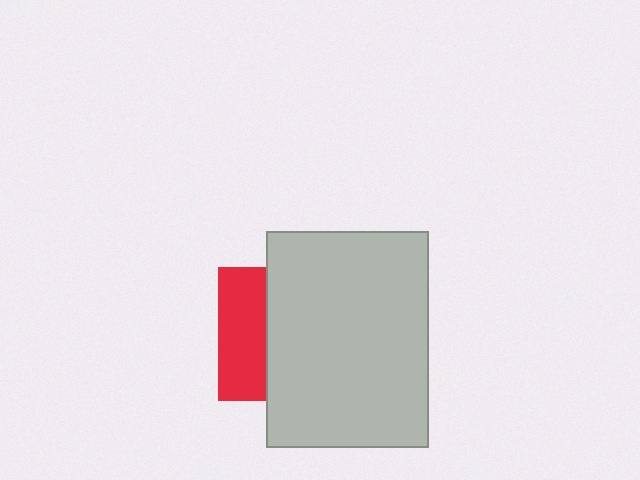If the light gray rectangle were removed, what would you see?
You would see the complete red square.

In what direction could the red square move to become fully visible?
The red square could move left. That would shift it out from behind the light gray rectangle entirely.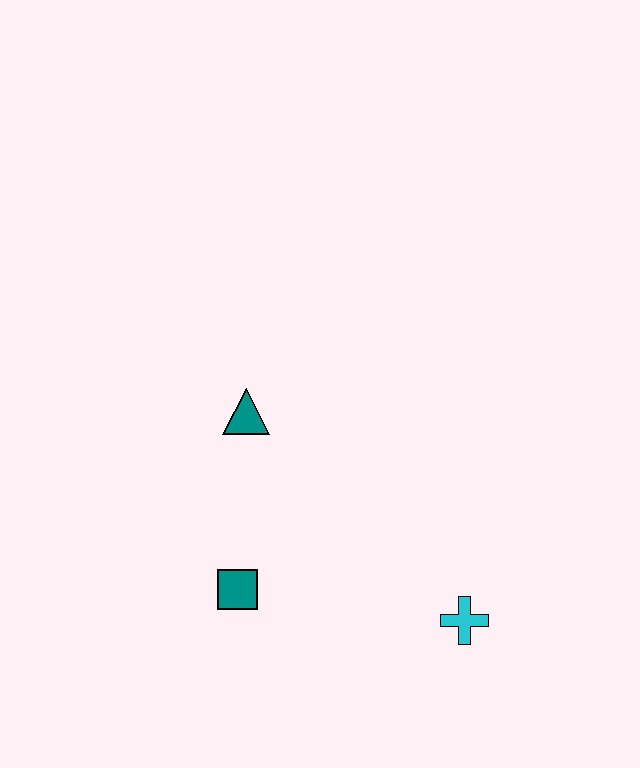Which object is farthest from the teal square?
The cyan cross is farthest from the teal square.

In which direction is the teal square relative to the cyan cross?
The teal square is to the left of the cyan cross.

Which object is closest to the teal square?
The teal triangle is closest to the teal square.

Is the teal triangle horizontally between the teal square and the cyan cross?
Yes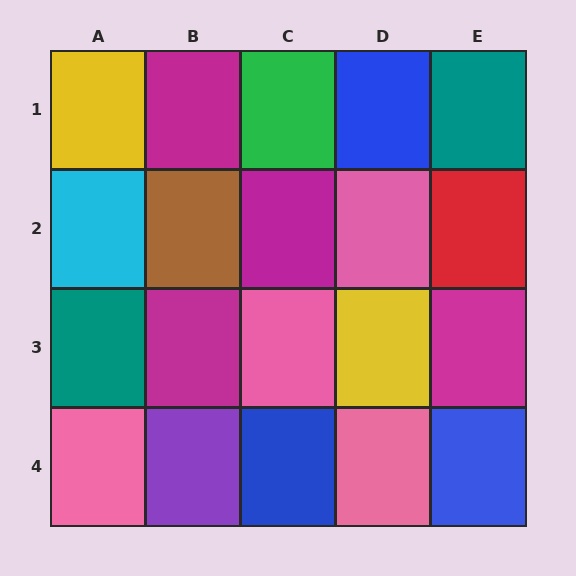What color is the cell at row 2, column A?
Cyan.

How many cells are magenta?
4 cells are magenta.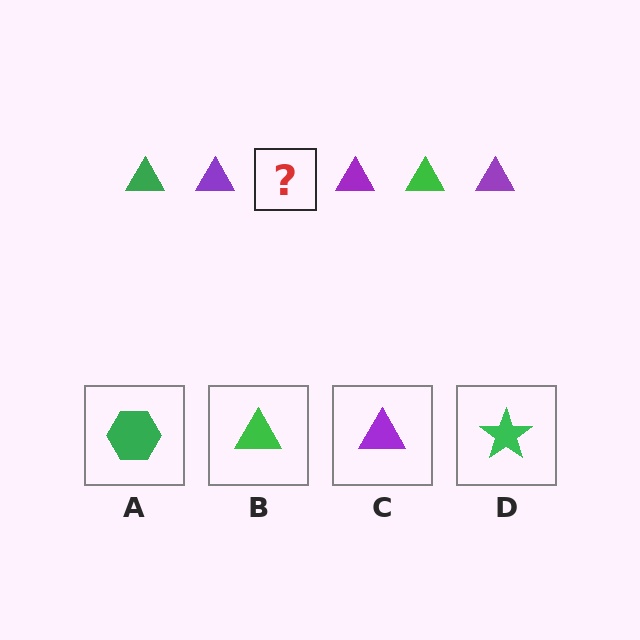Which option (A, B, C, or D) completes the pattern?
B.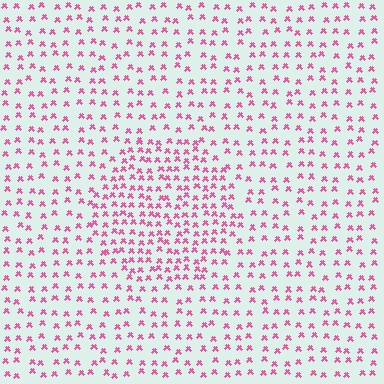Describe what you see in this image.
The image contains small pink elements arranged at two different densities. A circle-shaped region is visible where the elements are more densely packed than the surrounding area.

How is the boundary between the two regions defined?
The boundary is defined by a change in element density (approximately 1.8x ratio). All elements are the same color, size, and shape.